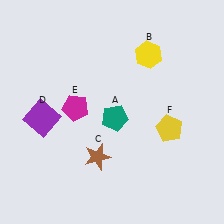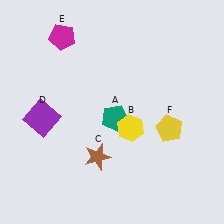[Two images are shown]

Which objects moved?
The objects that moved are: the yellow hexagon (B), the magenta pentagon (E).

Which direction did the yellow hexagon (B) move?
The yellow hexagon (B) moved down.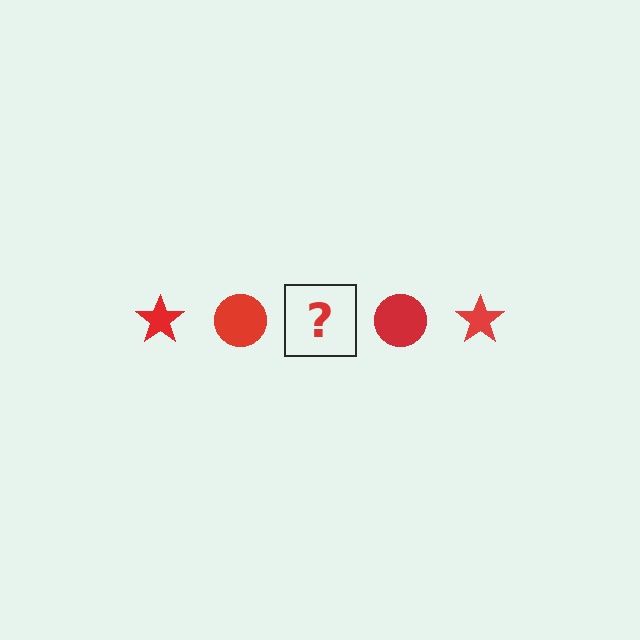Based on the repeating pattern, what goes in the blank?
The blank should be a red star.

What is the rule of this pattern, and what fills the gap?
The rule is that the pattern cycles through star, circle shapes in red. The gap should be filled with a red star.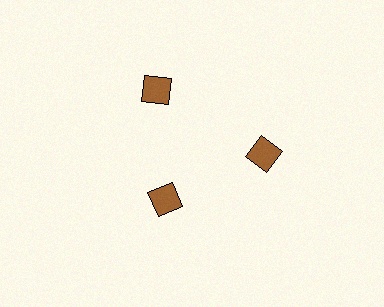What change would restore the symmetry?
The symmetry would be restored by moving it outward, back onto the ring so that all 3 diamonds sit at equal angles and equal distance from the center.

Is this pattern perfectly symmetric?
No. The 3 brown diamonds are arranged in a ring, but one element near the 7 o'clock position is pulled inward toward the center, breaking the 3-fold rotational symmetry.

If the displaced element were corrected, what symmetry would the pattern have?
It would have 3-fold rotational symmetry — the pattern would map onto itself every 120 degrees.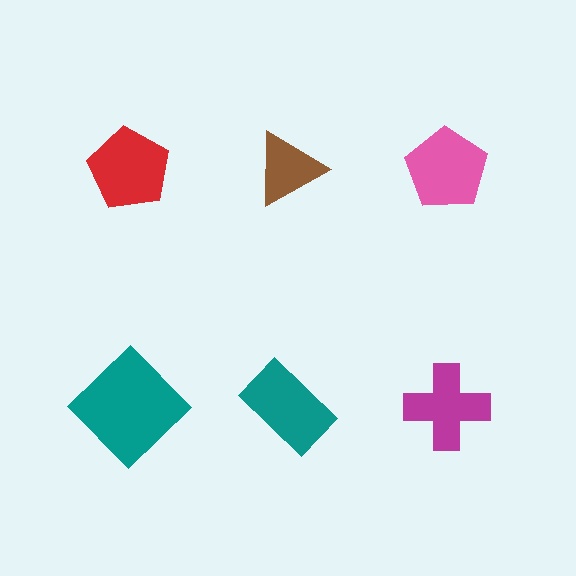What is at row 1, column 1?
A red pentagon.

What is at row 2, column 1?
A teal diamond.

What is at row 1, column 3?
A pink pentagon.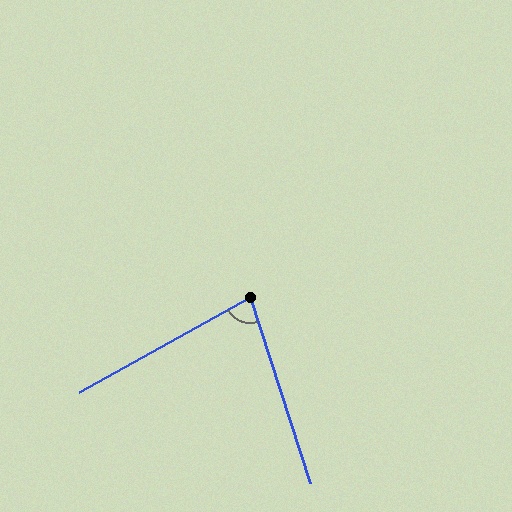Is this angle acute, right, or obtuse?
It is acute.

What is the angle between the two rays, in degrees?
Approximately 79 degrees.